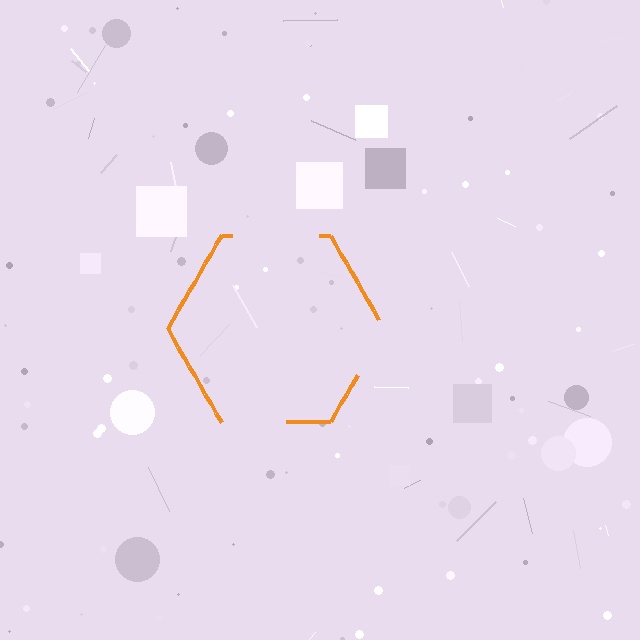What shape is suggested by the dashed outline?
The dashed outline suggests a hexagon.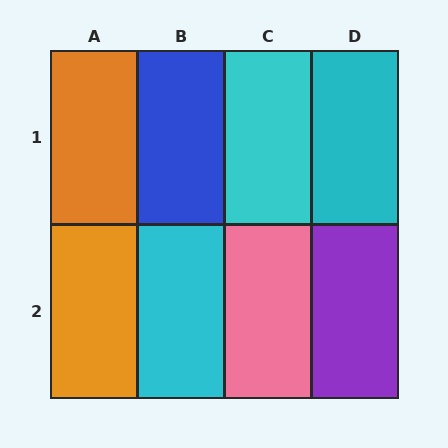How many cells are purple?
1 cell is purple.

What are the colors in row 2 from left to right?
Orange, cyan, pink, purple.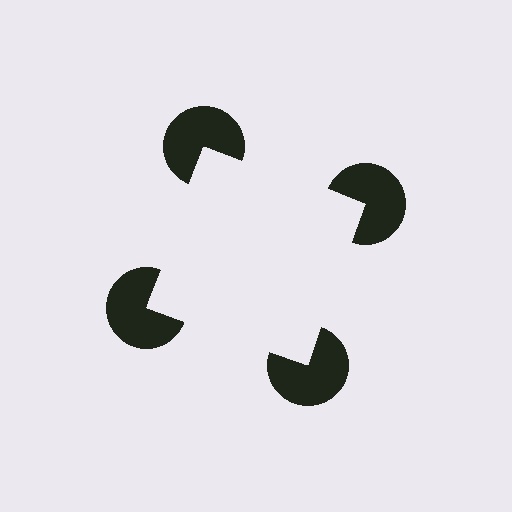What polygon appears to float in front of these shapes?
An illusory square — its edges are inferred from the aligned wedge cuts in the pac-man discs, not physically drawn.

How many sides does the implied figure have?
4 sides.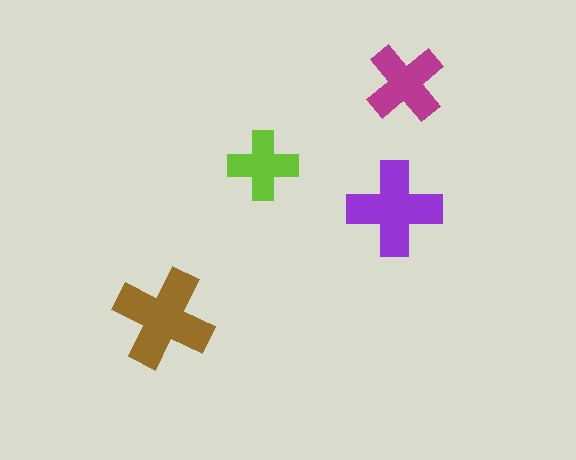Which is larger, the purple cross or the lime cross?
The purple one.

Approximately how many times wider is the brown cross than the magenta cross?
About 1.5 times wider.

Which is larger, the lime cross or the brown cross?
The brown one.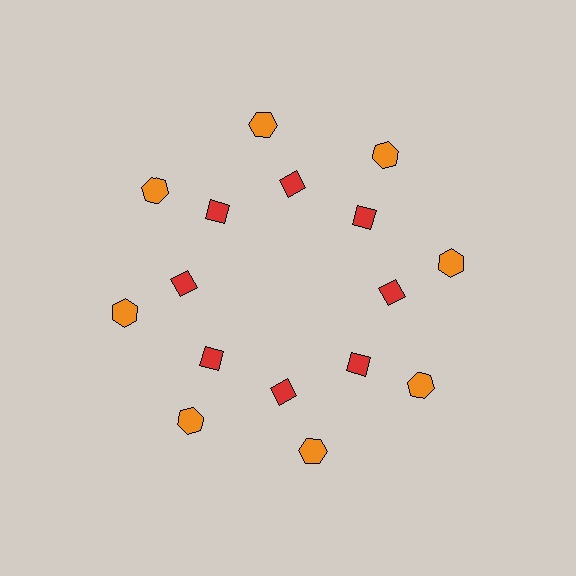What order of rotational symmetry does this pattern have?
This pattern has 8-fold rotational symmetry.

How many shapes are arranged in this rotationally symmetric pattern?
There are 16 shapes, arranged in 8 groups of 2.